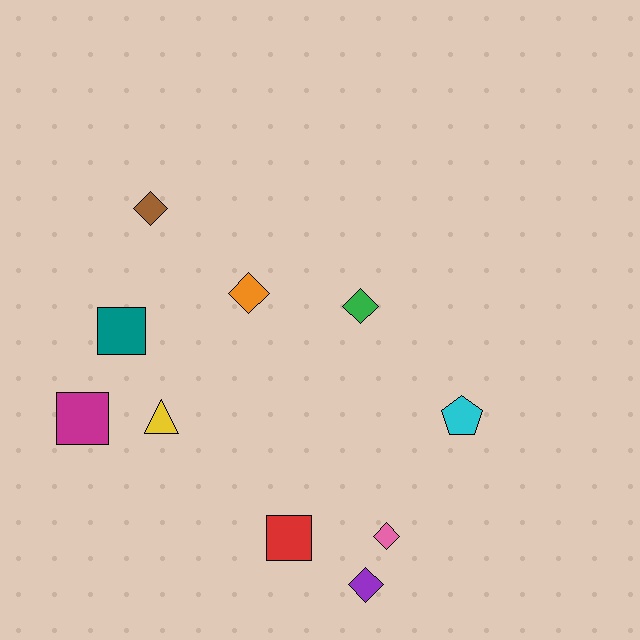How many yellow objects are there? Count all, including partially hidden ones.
There is 1 yellow object.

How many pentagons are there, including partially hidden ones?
There is 1 pentagon.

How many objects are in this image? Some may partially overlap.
There are 10 objects.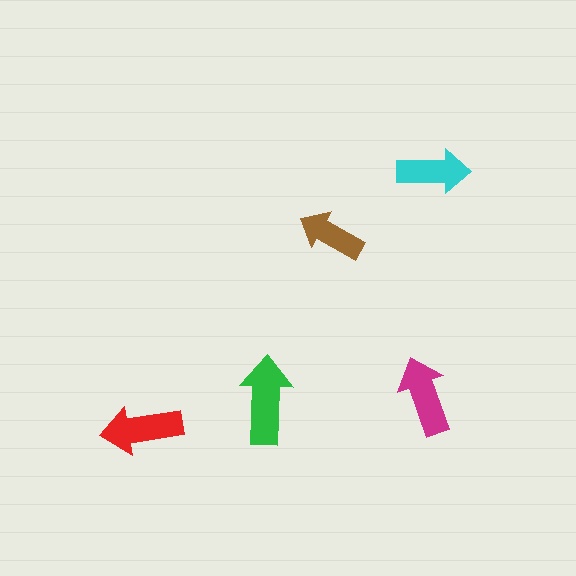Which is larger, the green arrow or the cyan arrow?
The green one.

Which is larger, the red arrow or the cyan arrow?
The red one.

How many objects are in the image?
There are 5 objects in the image.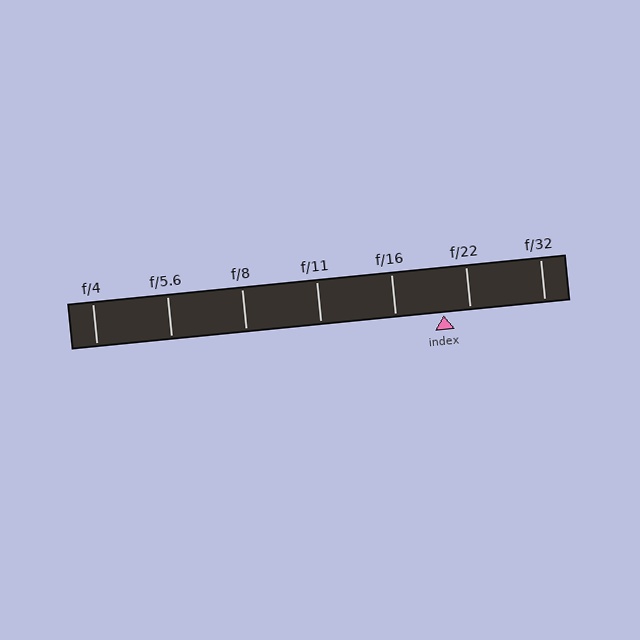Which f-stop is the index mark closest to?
The index mark is closest to f/22.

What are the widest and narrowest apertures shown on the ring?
The widest aperture shown is f/4 and the narrowest is f/32.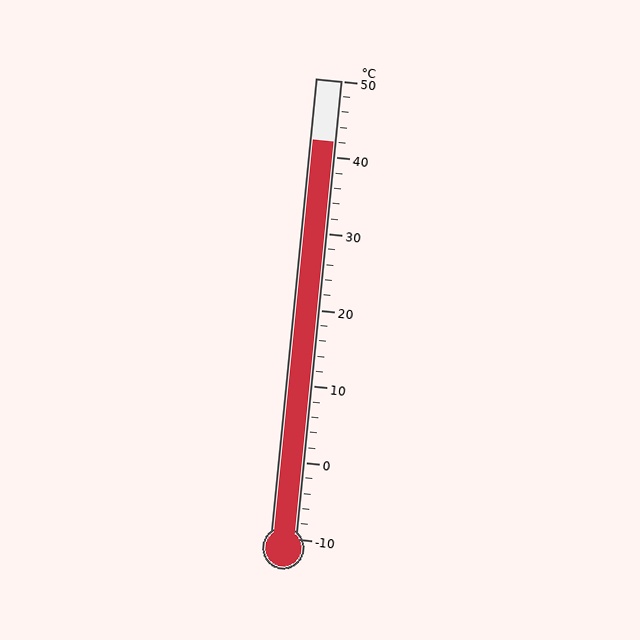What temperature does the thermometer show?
The thermometer shows approximately 42°C.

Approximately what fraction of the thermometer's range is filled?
The thermometer is filled to approximately 85% of its range.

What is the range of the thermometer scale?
The thermometer scale ranges from -10°C to 50°C.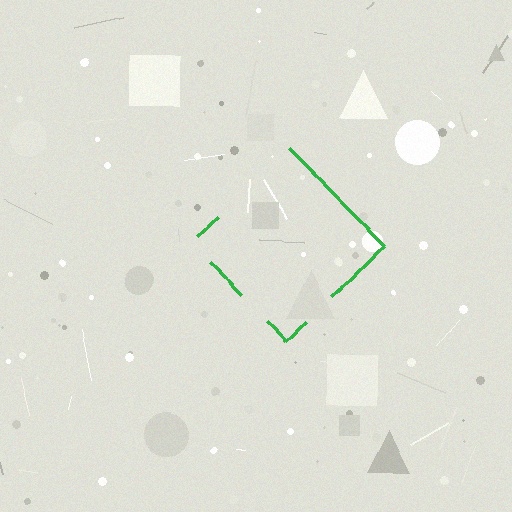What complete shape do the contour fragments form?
The contour fragments form a diamond.